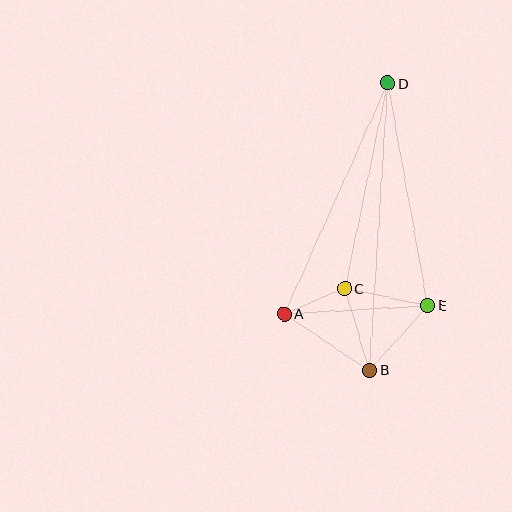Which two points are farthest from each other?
Points B and D are farthest from each other.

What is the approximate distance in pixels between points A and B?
The distance between A and B is approximately 103 pixels.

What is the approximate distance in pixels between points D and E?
The distance between D and E is approximately 226 pixels.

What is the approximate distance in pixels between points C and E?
The distance between C and E is approximately 85 pixels.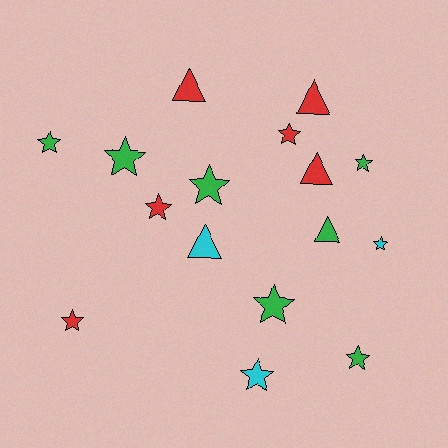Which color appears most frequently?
Green, with 7 objects.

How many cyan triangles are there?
There is 1 cyan triangle.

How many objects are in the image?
There are 16 objects.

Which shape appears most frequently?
Star, with 11 objects.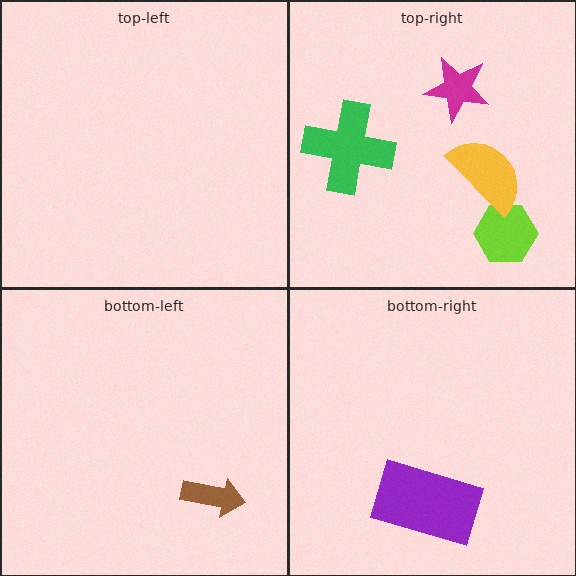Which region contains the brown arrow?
The bottom-left region.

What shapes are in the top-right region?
The lime hexagon, the green cross, the magenta star, the yellow semicircle.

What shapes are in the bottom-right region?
The purple rectangle.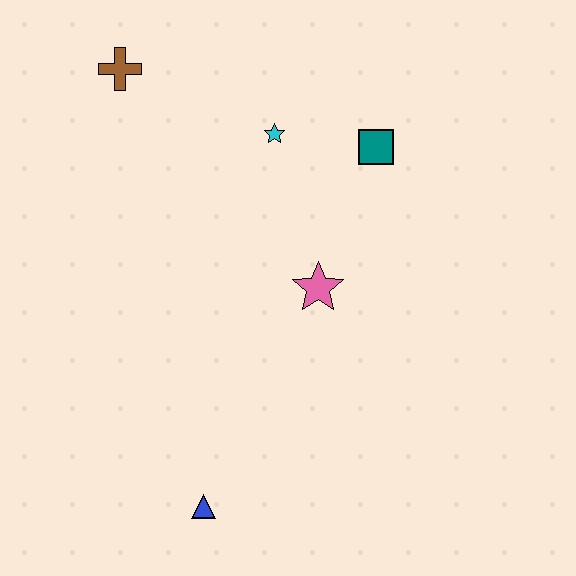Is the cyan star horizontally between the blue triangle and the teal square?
Yes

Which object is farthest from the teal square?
The blue triangle is farthest from the teal square.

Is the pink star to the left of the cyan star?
No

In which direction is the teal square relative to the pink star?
The teal square is above the pink star.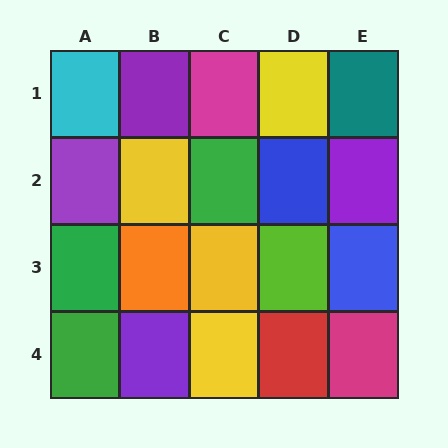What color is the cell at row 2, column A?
Purple.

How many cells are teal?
1 cell is teal.